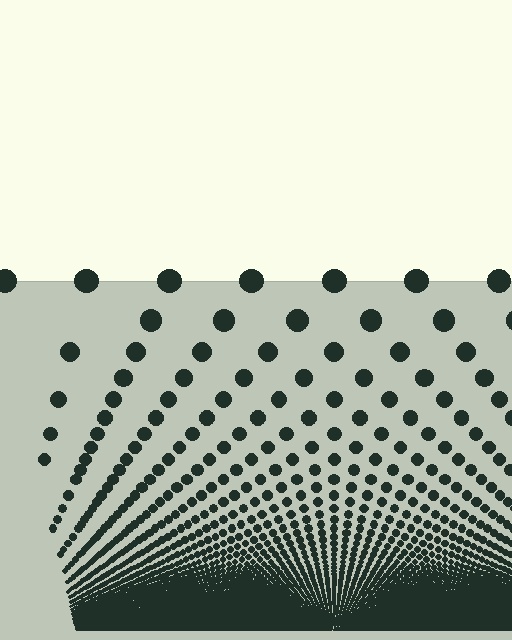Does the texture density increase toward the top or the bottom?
Density increases toward the bottom.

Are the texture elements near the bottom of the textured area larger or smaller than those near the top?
Smaller. The gradient is inverted — elements near the bottom are smaller and denser.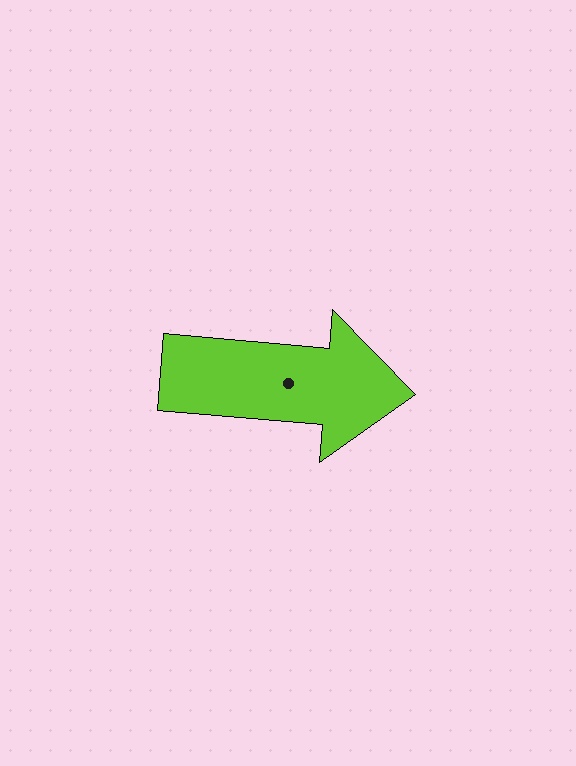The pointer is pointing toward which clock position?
Roughly 3 o'clock.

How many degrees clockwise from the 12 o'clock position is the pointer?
Approximately 95 degrees.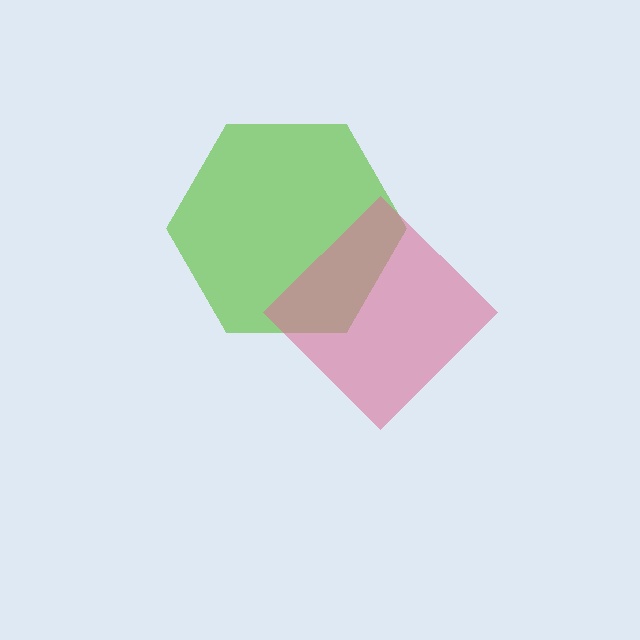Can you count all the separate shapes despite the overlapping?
Yes, there are 2 separate shapes.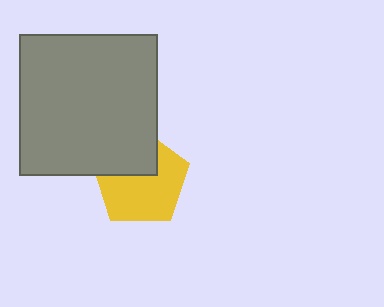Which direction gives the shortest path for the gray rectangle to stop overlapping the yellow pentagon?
Moving up gives the shortest separation.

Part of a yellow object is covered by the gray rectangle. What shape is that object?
It is a pentagon.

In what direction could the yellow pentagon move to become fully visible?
The yellow pentagon could move down. That would shift it out from behind the gray rectangle entirely.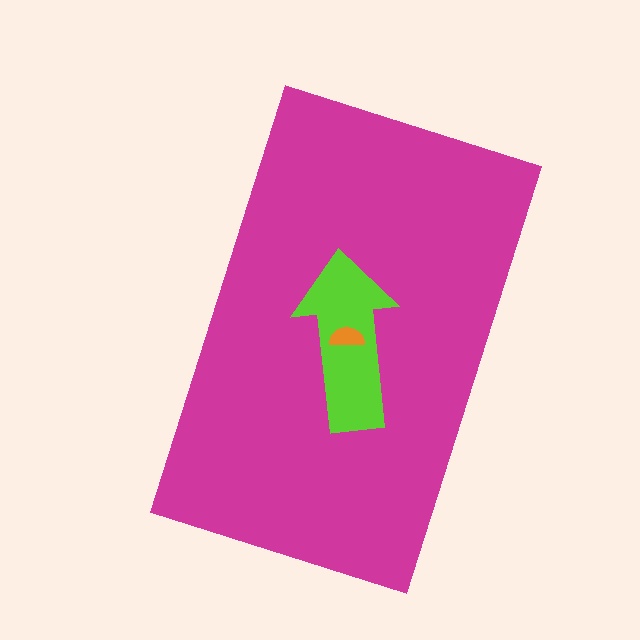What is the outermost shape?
The magenta rectangle.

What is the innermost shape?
The orange semicircle.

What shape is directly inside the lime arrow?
The orange semicircle.